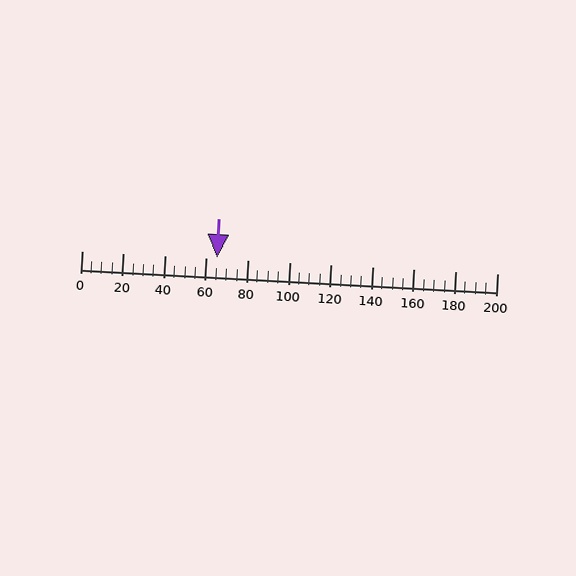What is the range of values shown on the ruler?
The ruler shows values from 0 to 200.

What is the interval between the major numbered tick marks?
The major tick marks are spaced 20 units apart.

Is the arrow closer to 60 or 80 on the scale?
The arrow is closer to 60.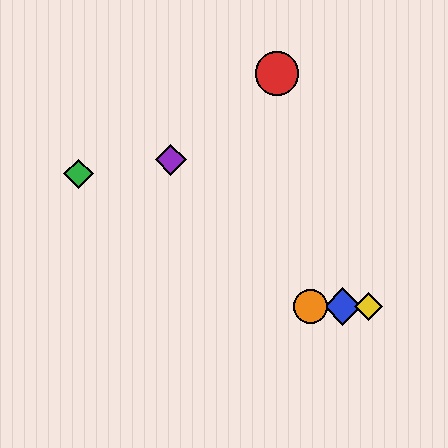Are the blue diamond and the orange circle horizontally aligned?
Yes, both are at y≈307.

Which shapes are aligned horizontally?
The blue diamond, the yellow diamond, the orange circle are aligned horizontally.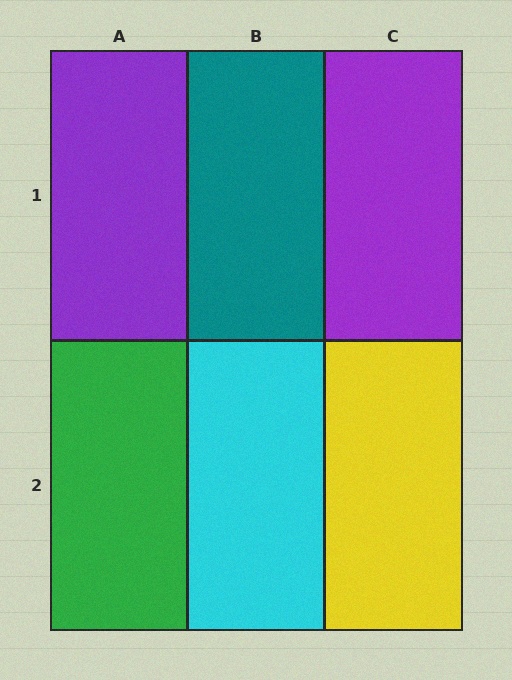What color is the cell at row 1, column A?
Purple.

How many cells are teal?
1 cell is teal.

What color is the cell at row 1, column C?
Purple.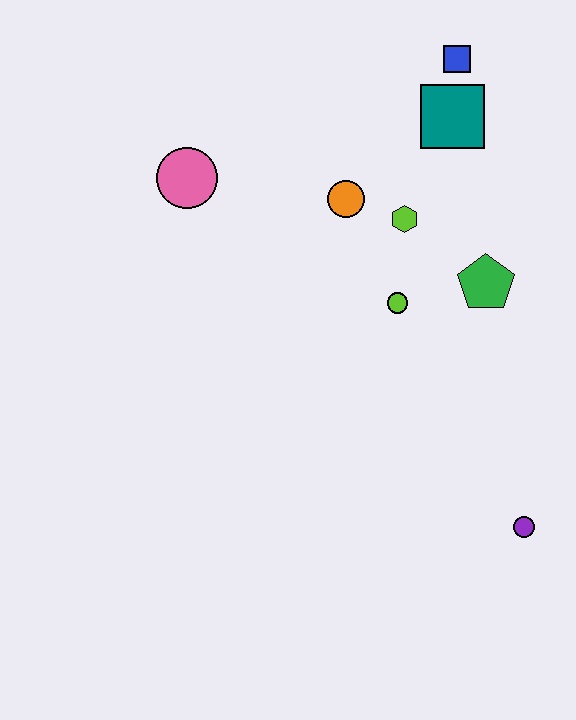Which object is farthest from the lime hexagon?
The purple circle is farthest from the lime hexagon.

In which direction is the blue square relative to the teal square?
The blue square is above the teal square.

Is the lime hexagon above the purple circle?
Yes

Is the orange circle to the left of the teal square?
Yes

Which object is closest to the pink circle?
The orange circle is closest to the pink circle.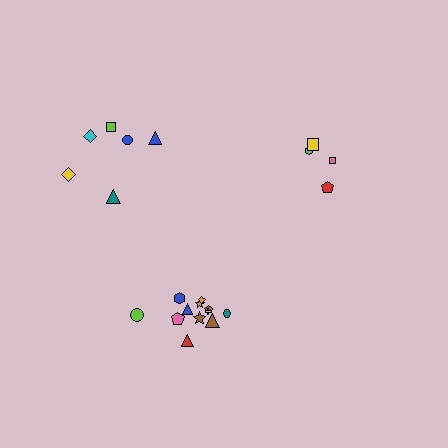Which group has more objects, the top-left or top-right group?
The top-left group.